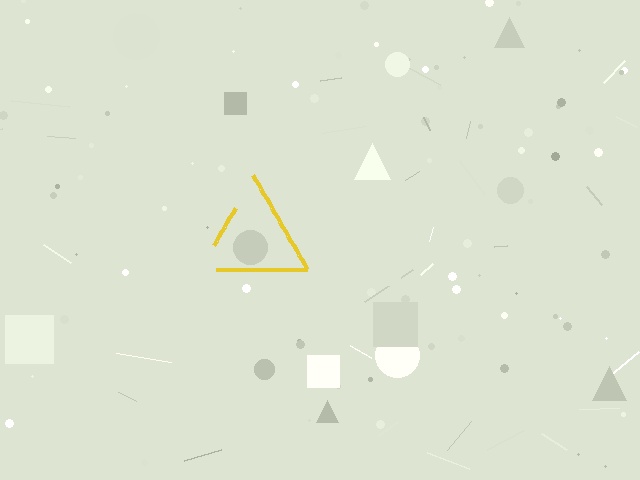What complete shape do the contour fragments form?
The contour fragments form a triangle.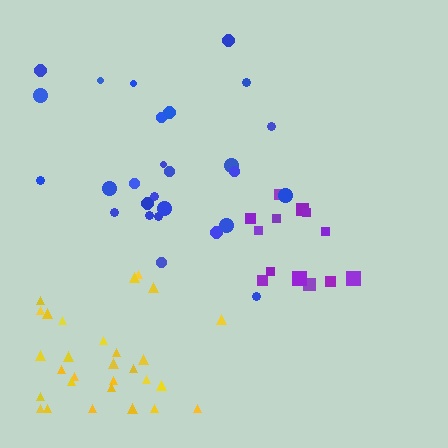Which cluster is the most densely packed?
Purple.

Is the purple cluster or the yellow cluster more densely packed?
Purple.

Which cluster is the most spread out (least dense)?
Blue.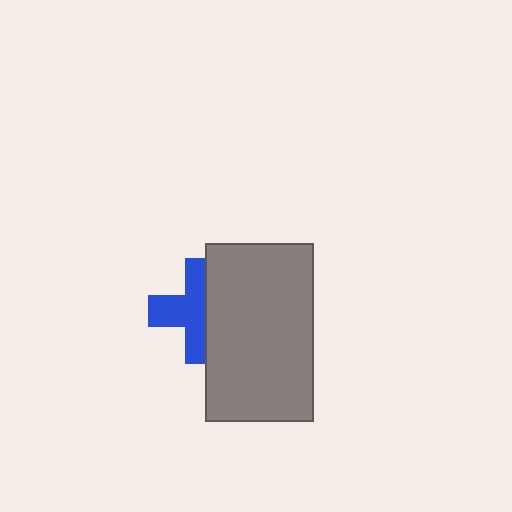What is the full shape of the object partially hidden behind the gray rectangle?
The partially hidden object is a blue cross.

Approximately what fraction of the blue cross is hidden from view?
Roughly 42% of the blue cross is hidden behind the gray rectangle.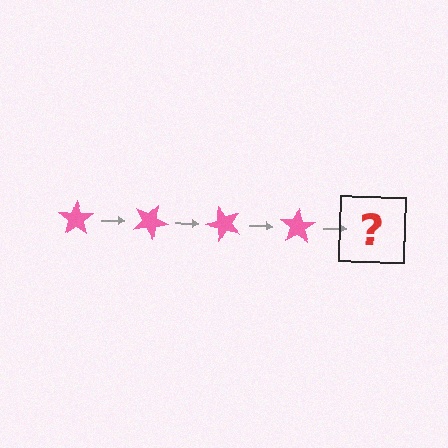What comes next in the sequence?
The next element should be a pink star rotated 100 degrees.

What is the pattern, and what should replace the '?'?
The pattern is that the star rotates 25 degrees each step. The '?' should be a pink star rotated 100 degrees.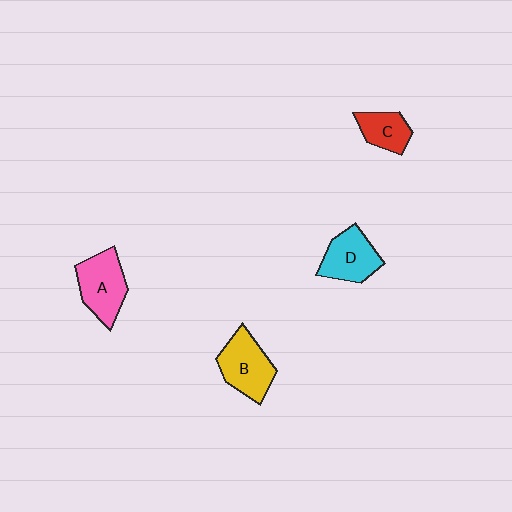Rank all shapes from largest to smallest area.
From largest to smallest: B (yellow), A (pink), D (cyan), C (red).